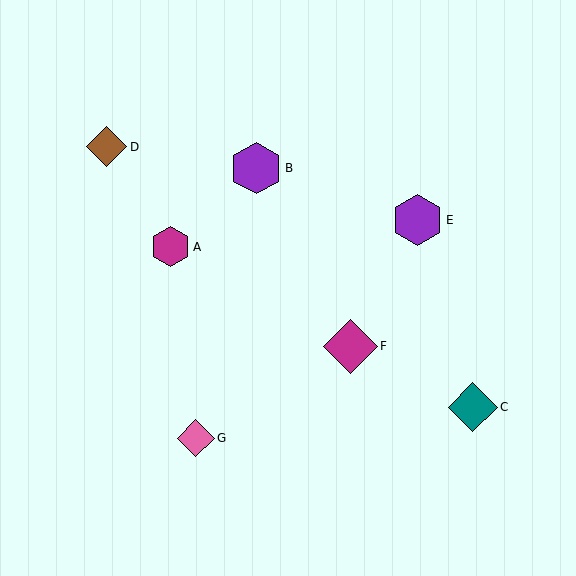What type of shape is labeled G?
Shape G is a pink diamond.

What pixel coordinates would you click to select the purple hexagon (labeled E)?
Click at (417, 220) to select the purple hexagon E.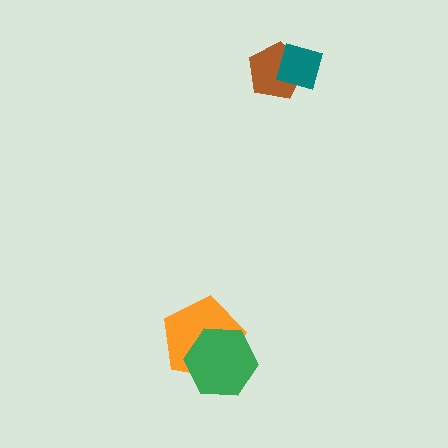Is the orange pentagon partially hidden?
Yes, it is partially covered by another shape.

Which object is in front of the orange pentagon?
The green hexagon is in front of the orange pentagon.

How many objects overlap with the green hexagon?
1 object overlaps with the green hexagon.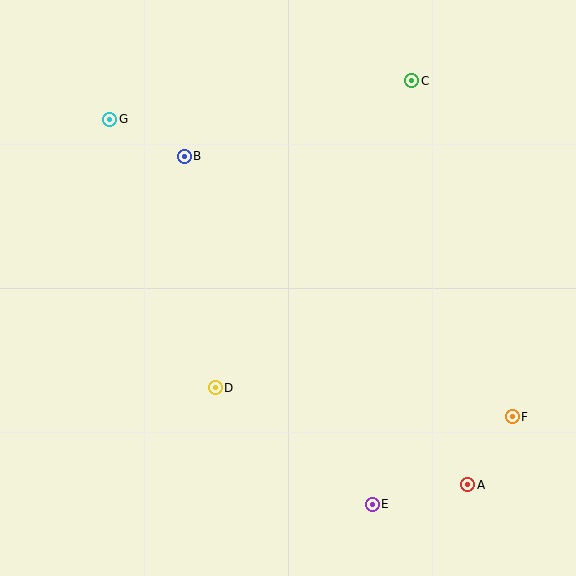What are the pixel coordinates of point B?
Point B is at (184, 156).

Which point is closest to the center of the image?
Point D at (215, 388) is closest to the center.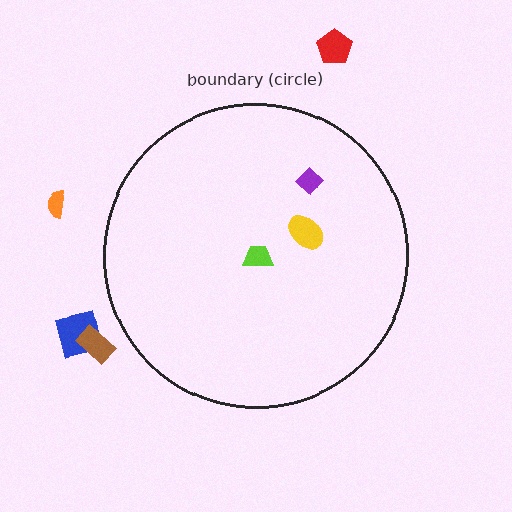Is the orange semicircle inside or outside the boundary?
Outside.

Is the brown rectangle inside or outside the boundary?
Outside.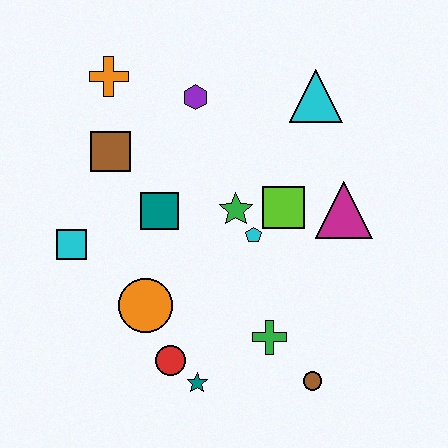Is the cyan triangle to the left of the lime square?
No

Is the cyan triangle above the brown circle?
Yes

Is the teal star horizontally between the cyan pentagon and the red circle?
Yes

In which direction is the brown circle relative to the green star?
The brown circle is below the green star.